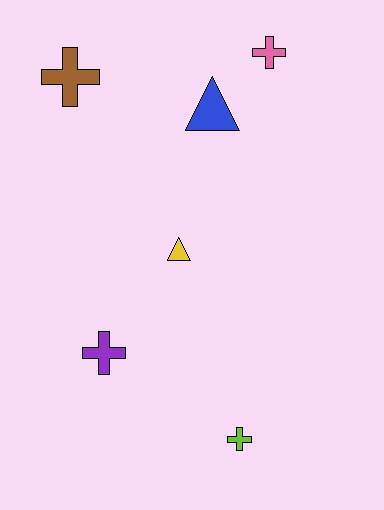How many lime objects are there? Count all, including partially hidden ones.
There is 1 lime object.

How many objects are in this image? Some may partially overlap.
There are 6 objects.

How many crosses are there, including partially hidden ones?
There are 4 crosses.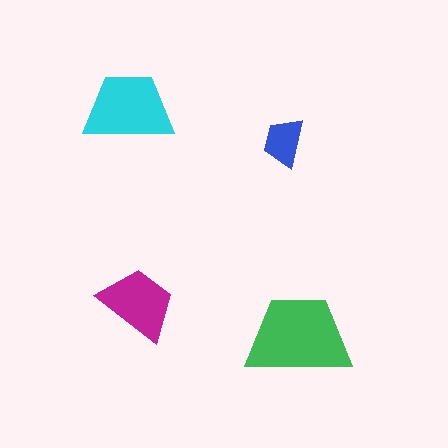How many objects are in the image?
There are 4 objects in the image.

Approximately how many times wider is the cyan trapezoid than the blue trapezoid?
About 2 times wider.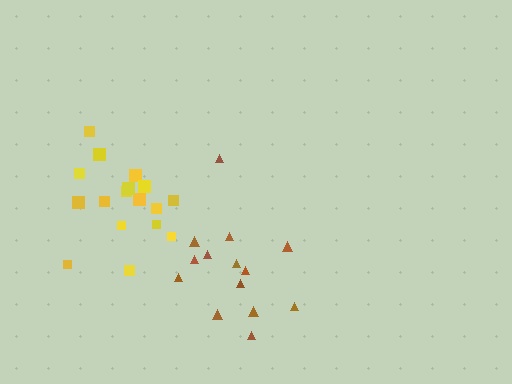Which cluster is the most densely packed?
Yellow.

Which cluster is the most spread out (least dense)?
Brown.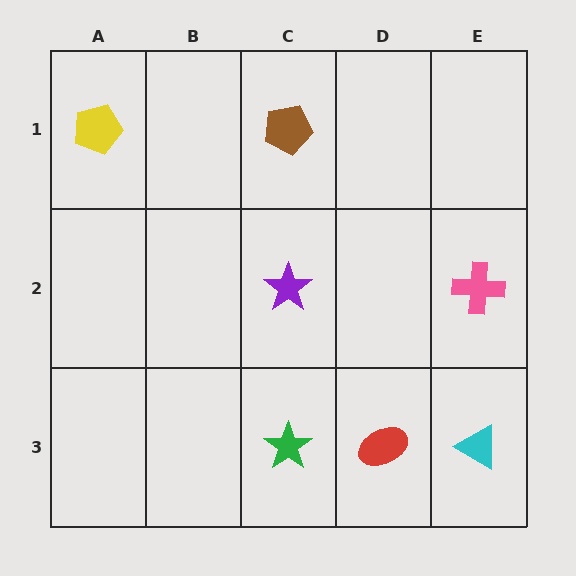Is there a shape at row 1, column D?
No, that cell is empty.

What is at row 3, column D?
A red ellipse.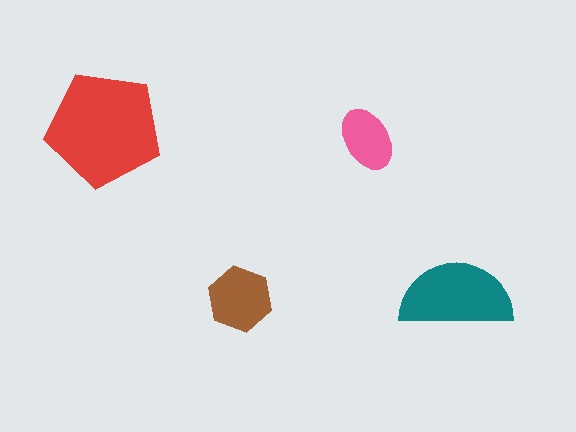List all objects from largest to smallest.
The red pentagon, the teal semicircle, the brown hexagon, the pink ellipse.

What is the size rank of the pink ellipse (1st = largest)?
4th.